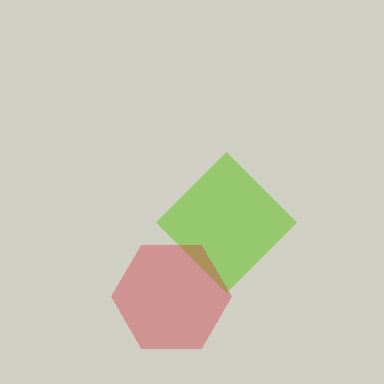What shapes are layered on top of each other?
The layered shapes are: a lime diamond, a red hexagon.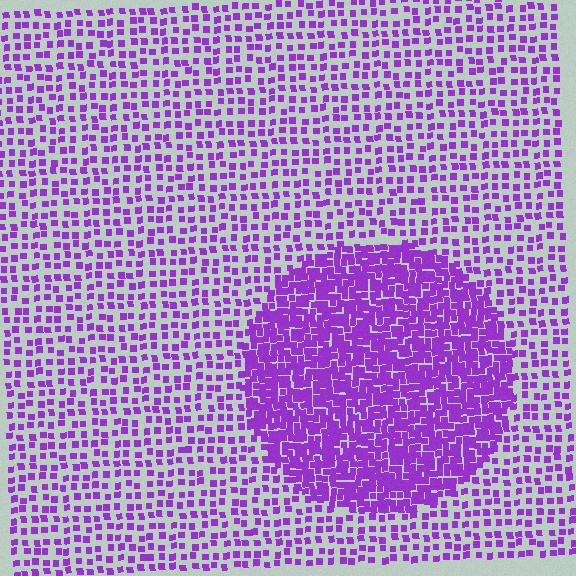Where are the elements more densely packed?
The elements are more densely packed inside the circle boundary.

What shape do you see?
I see a circle.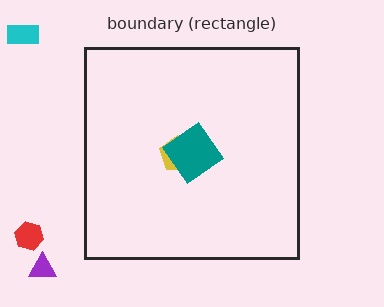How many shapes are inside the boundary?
2 inside, 3 outside.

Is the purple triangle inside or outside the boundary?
Outside.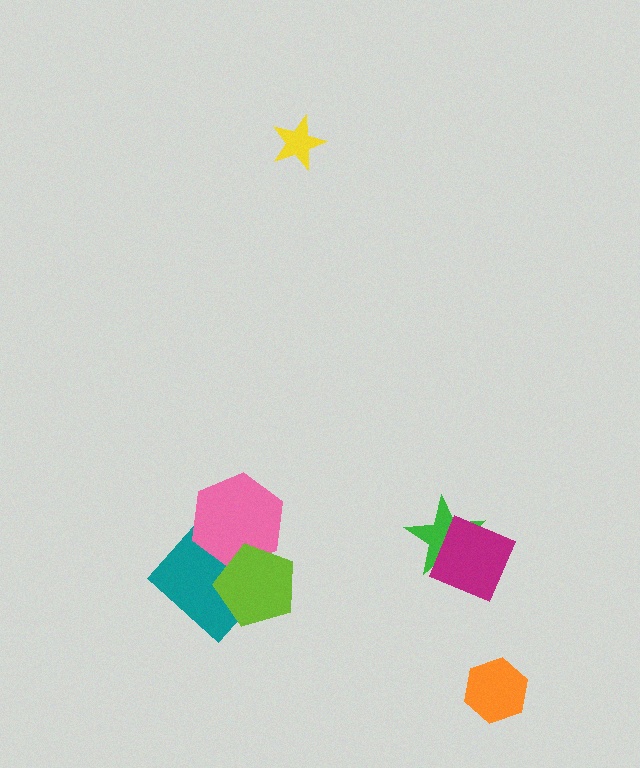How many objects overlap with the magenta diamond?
1 object overlaps with the magenta diamond.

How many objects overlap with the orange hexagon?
0 objects overlap with the orange hexagon.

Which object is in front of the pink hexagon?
The lime pentagon is in front of the pink hexagon.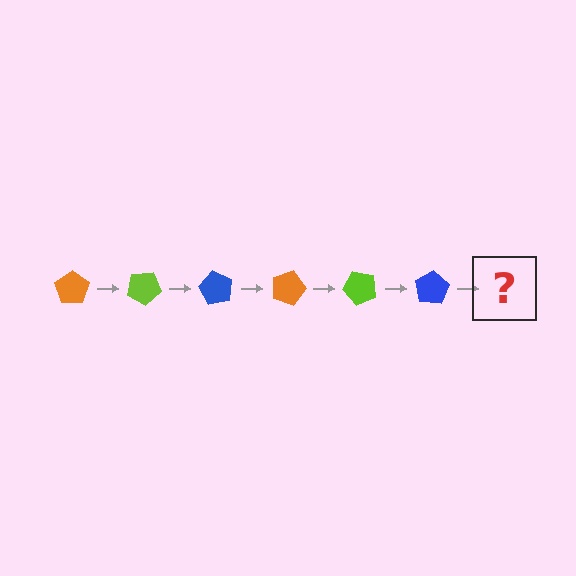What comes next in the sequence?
The next element should be an orange pentagon, rotated 180 degrees from the start.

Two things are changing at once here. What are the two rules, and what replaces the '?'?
The two rules are that it rotates 30 degrees each step and the color cycles through orange, lime, and blue. The '?' should be an orange pentagon, rotated 180 degrees from the start.